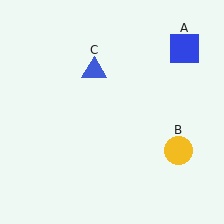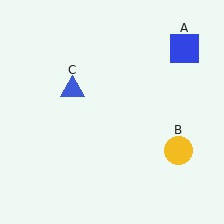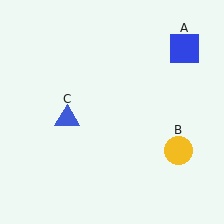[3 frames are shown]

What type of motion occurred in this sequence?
The blue triangle (object C) rotated counterclockwise around the center of the scene.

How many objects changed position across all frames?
1 object changed position: blue triangle (object C).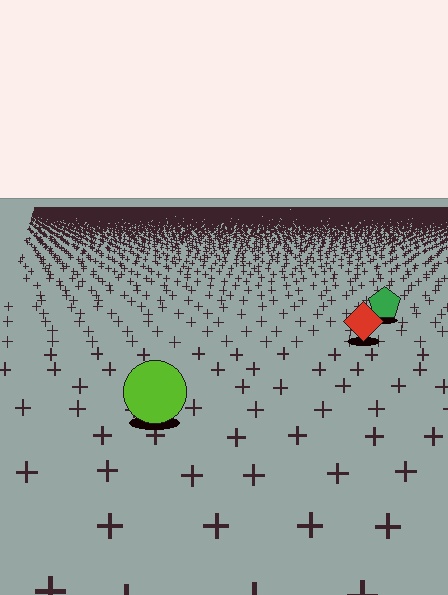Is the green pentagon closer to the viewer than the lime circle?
No. The lime circle is closer — you can tell from the texture gradient: the ground texture is coarser near it.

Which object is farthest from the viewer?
The green pentagon is farthest from the viewer. It appears smaller and the ground texture around it is denser.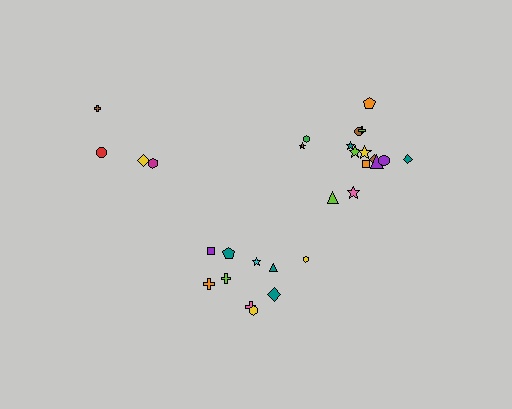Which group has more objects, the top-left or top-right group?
The top-right group.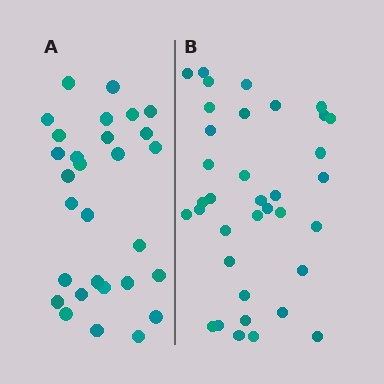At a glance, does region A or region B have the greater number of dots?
Region B (the right region) has more dots.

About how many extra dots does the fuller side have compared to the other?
Region B has roughly 8 or so more dots than region A.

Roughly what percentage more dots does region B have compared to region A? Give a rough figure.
About 25% more.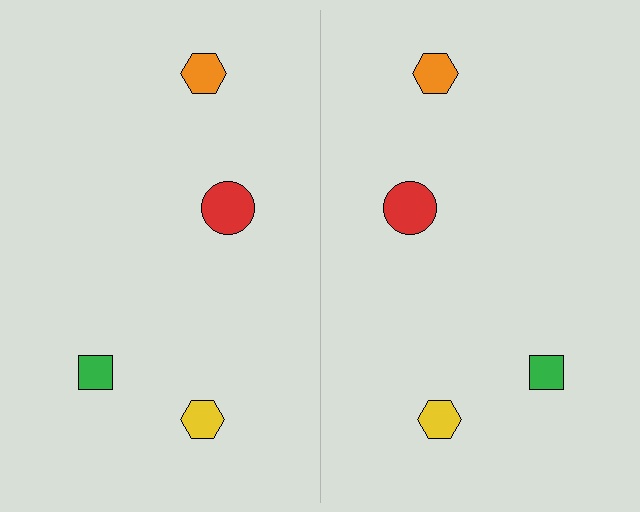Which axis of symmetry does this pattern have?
The pattern has a vertical axis of symmetry running through the center of the image.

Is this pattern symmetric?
Yes, this pattern has bilateral (reflection) symmetry.